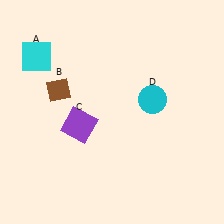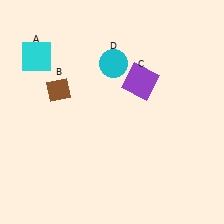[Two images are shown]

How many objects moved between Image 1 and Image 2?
2 objects moved between the two images.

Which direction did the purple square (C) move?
The purple square (C) moved right.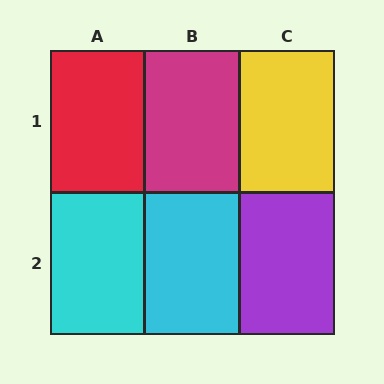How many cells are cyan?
2 cells are cyan.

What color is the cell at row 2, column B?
Cyan.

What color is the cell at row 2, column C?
Purple.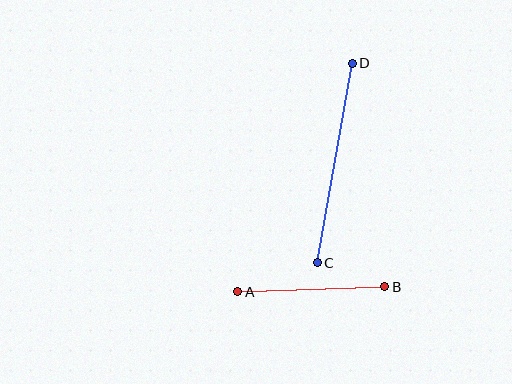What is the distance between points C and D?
The distance is approximately 203 pixels.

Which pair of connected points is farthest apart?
Points C and D are farthest apart.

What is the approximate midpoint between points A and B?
The midpoint is at approximately (311, 289) pixels.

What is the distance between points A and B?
The distance is approximately 147 pixels.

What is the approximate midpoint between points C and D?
The midpoint is at approximately (335, 163) pixels.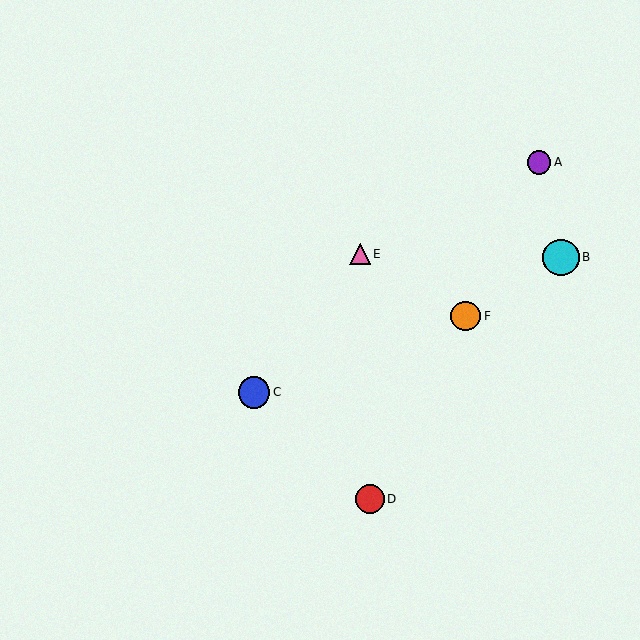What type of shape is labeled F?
Shape F is an orange circle.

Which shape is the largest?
The cyan circle (labeled B) is the largest.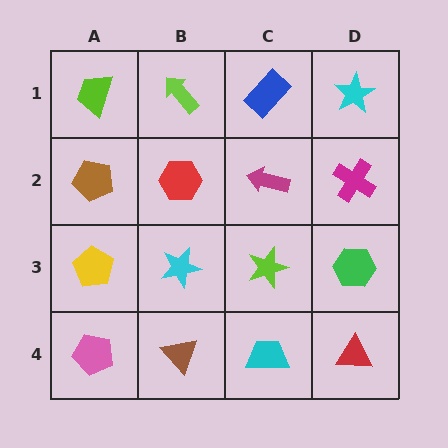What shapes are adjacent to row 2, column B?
A lime arrow (row 1, column B), a cyan star (row 3, column B), a brown pentagon (row 2, column A), a magenta arrow (row 2, column C).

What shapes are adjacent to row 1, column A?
A brown pentagon (row 2, column A), a lime arrow (row 1, column B).